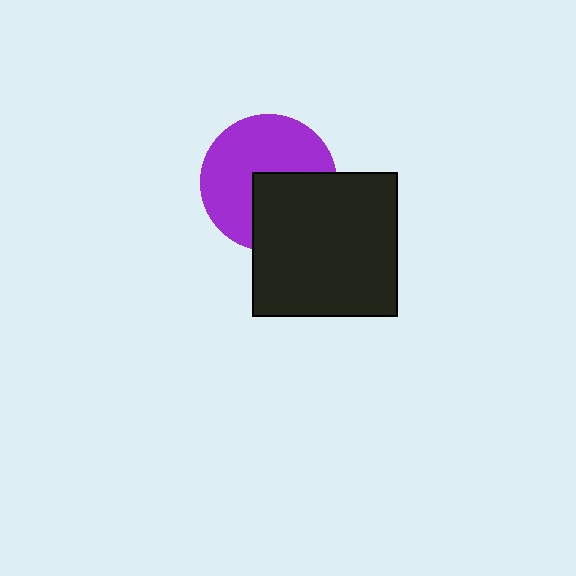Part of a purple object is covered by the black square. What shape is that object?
It is a circle.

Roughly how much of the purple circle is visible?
About half of it is visible (roughly 61%).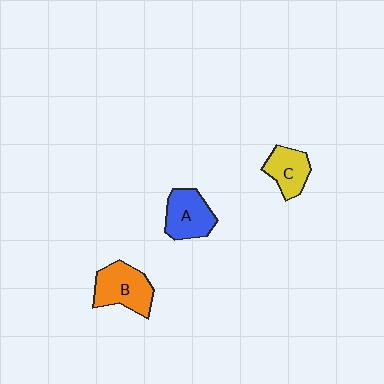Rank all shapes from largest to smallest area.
From largest to smallest: B (orange), A (blue), C (yellow).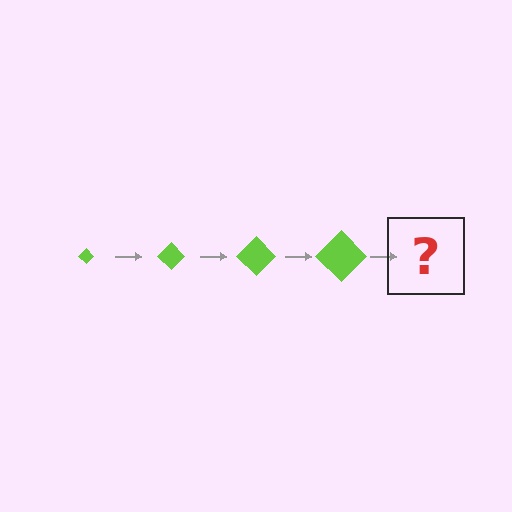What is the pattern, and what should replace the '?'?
The pattern is that the diamond gets progressively larger each step. The '?' should be a lime diamond, larger than the previous one.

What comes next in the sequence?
The next element should be a lime diamond, larger than the previous one.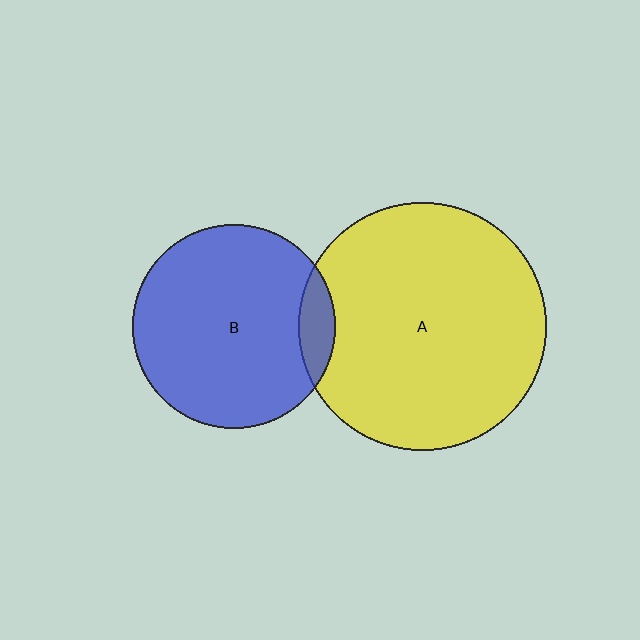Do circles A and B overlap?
Yes.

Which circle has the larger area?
Circle A (yellow).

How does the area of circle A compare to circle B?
Approximately 1.5 times.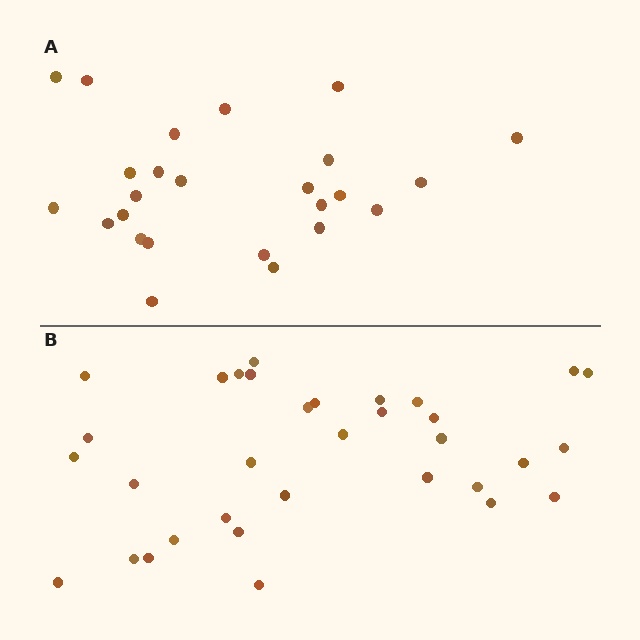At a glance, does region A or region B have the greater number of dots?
Region B (the bottom region) has more dots.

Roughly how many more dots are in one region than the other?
Region B has roughly 8 or so more dots than region A.